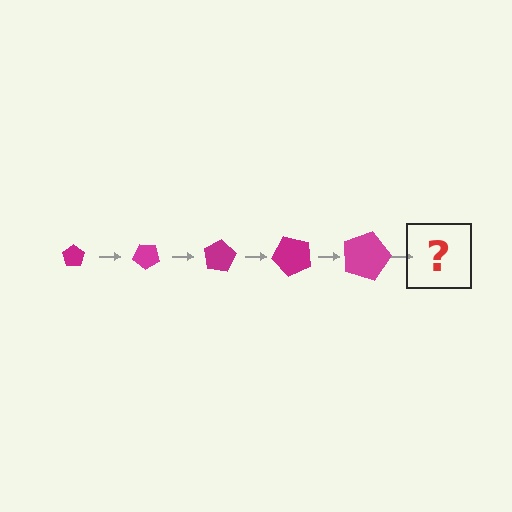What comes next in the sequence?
The next element should be a pentagon, larger than the previous one and rotated 200 degrees from the start.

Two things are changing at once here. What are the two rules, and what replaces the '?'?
The two rules are that the pentagon grows larger each step and it rotates 40 degrees each step. The '?' should be a pentagon, larger than the previous one and rotated 200 degrees from the start.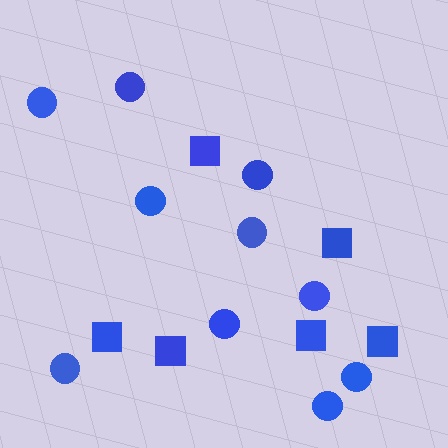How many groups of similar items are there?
There are 2 groups: one group of squares (6) and one group of circles (10).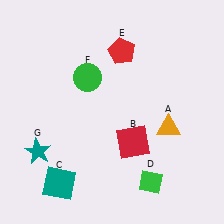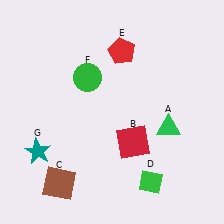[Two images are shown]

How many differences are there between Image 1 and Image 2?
There are 2 differences between the two images.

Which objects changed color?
A changed from orange to green. C changed from teal to brown.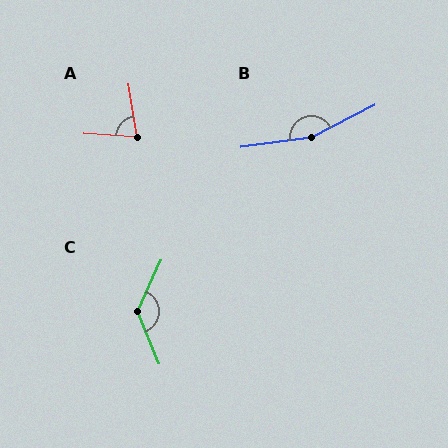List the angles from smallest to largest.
A (77°), C (133°), B (161°).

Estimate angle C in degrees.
Approximately 133 degrees.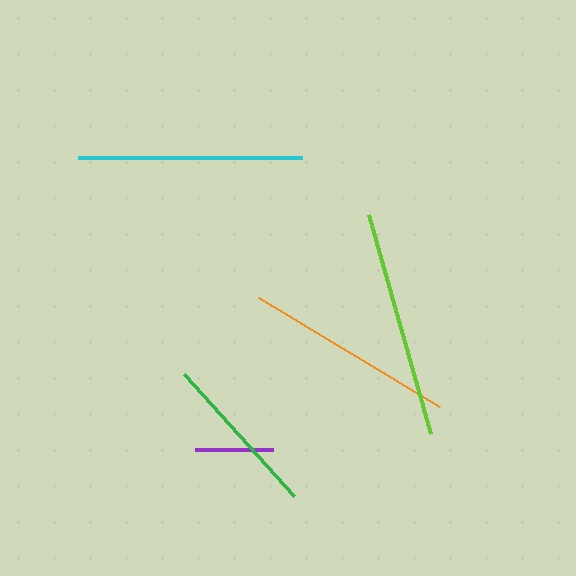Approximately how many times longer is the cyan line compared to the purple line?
The cyan line is approximately 2.9 times the length of the purple line.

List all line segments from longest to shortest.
From longest to shortest: lime, cyan, orange, green, purple.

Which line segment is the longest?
The lime line is the longest at approximately 228 pixels.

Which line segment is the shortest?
The purple line is the shortest at approximately 77 pixels.